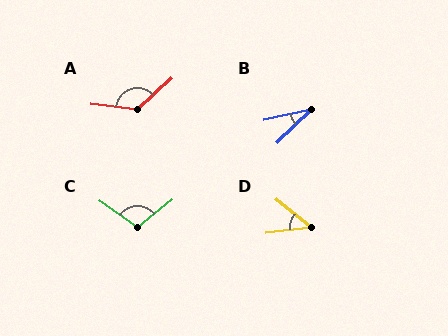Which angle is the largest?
A, at approximately 130 degrees.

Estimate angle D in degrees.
Approximately 45 degrees.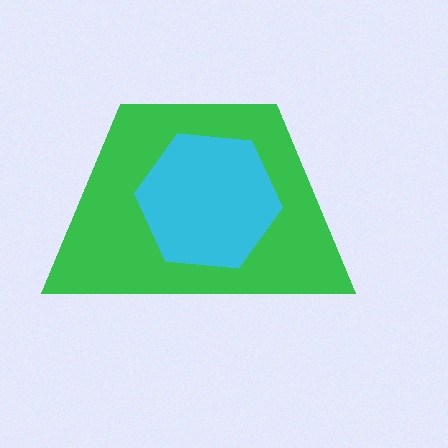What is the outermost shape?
The green trapezoid.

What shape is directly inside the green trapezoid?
The cyan hexagon.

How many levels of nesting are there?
2.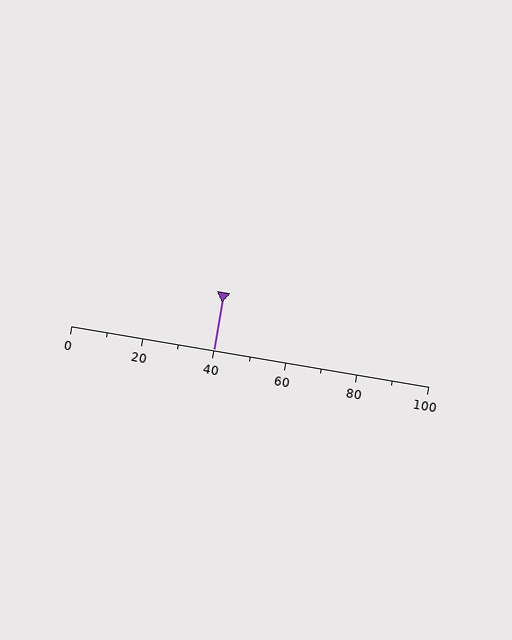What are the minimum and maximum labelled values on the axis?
The axis runs from 0 to 100.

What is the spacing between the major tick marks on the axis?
The major ticks are spaced 20 apart.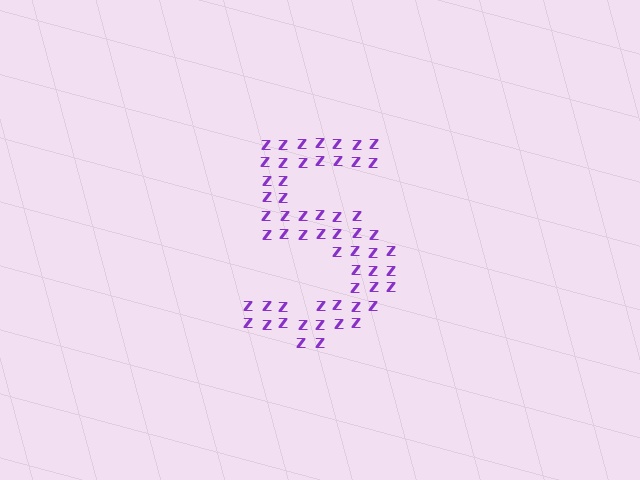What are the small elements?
The small elements are letter Z's.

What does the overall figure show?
The overall figure shows the digit 5.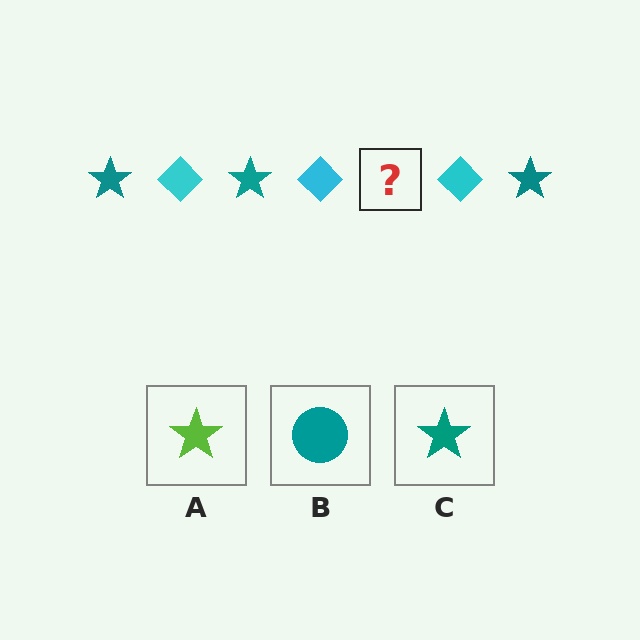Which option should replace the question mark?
Option C.